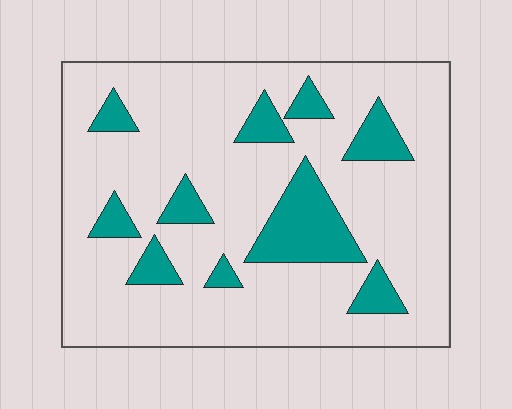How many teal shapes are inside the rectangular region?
10.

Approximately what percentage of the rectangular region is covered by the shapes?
Approximately 20%.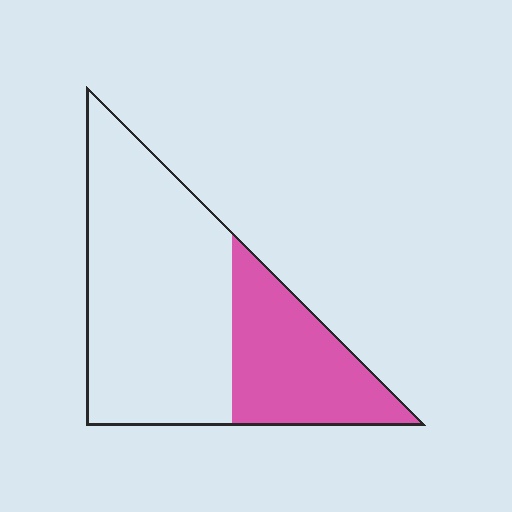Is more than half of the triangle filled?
No.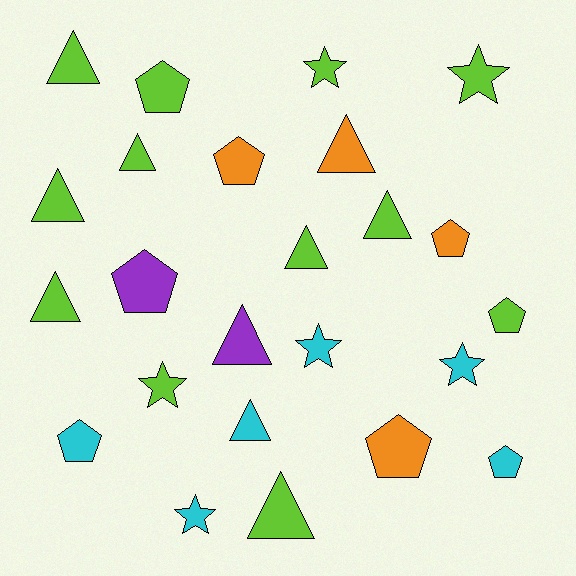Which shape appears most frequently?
Triangle, with 10 objects.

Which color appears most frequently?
Lime, with 12 objects.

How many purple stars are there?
There are no purple stars.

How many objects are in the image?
There are 24 objects.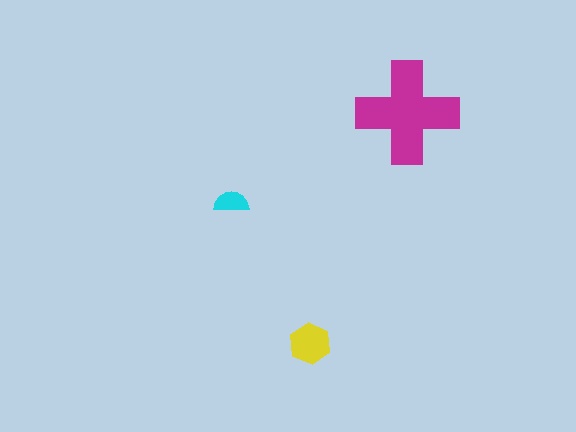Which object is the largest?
The magenta cross.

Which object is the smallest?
The cyan semicircle.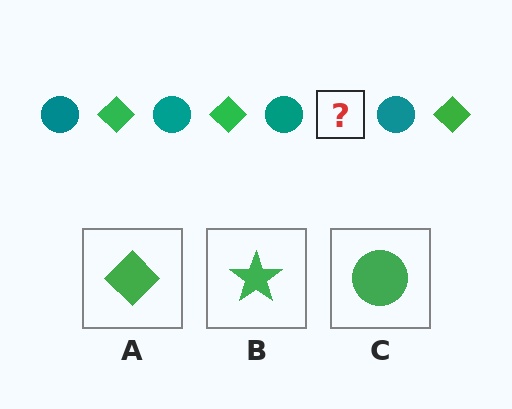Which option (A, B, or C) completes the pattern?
A.